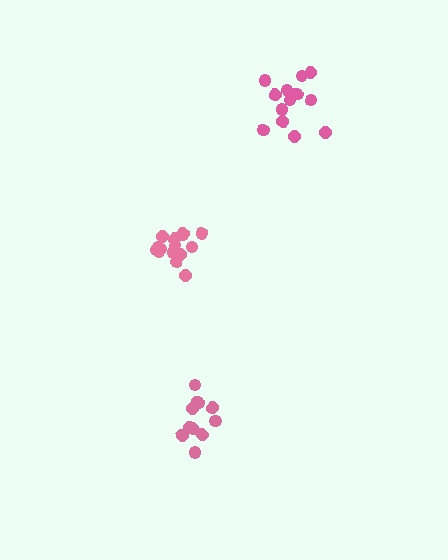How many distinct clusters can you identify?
There are 3 distinct clusters.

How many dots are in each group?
Group 1: 14 dots, Group 2: 15 dots, Group 3: 11 dots (40 total).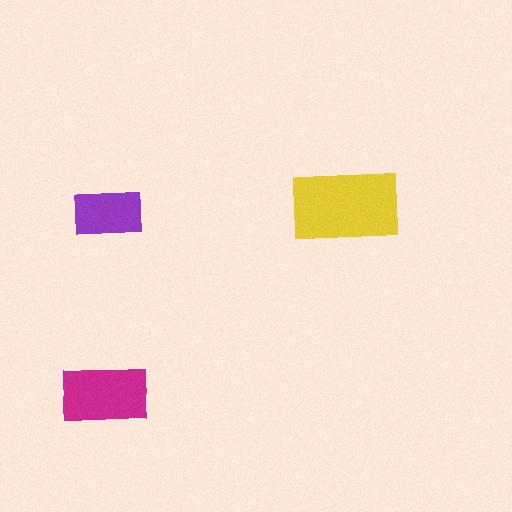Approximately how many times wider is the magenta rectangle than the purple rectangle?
About 1.5 times wider.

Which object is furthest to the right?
The yellow rectangle is rightmost.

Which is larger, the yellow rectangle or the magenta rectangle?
The yellow one.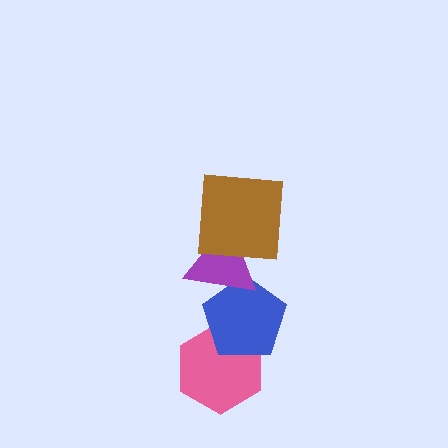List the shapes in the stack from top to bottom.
From top to bottom: the brown square, the purple triangle, the blue pentagon, the pink hexagon.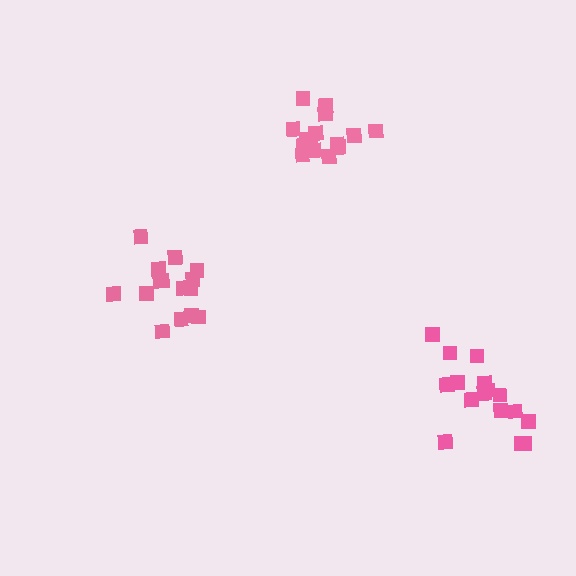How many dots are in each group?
Group 1: 15 dots, Group 2: 16 dots, Group 3: 15 dots (46 total).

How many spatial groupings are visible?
There are 3 spatial groupings.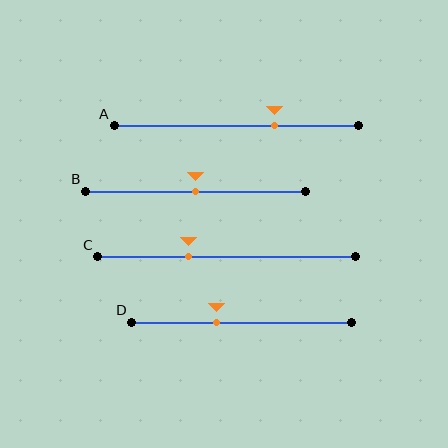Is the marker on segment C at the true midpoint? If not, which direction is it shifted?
No, the marker on segment C is shifted to the left by about 15% of the segment length.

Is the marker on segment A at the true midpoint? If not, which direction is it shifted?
No, the marker on segment A is shifted to the right by about 16% of the segment length.